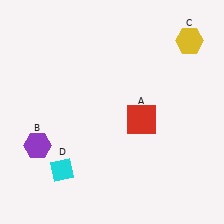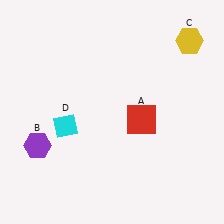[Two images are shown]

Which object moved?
The cyan diamond (D) moved up.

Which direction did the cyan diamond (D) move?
The cyan diamond (D) moved up.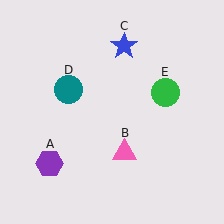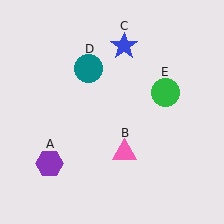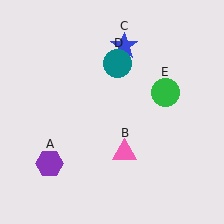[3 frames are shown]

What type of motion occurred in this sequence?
The teal circle (object D) rotated clockwise around the center of the scene.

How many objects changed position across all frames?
1 object changed position: teal circle (object D).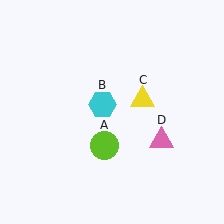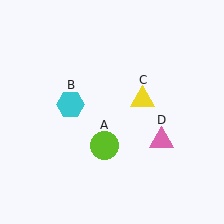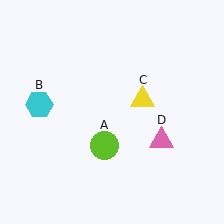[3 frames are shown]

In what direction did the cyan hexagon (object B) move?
The cyan hexagon (object B) moved left.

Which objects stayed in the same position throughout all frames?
Lime circle (object A) and yellow triangle (object C) and pink triangle (object D) remained stationary.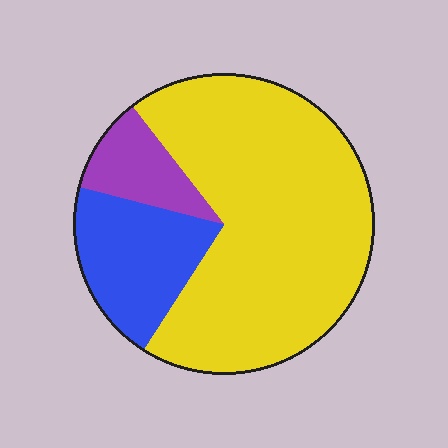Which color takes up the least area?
Purple, at roughly 10%.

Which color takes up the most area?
Yellow, at roughly 70%.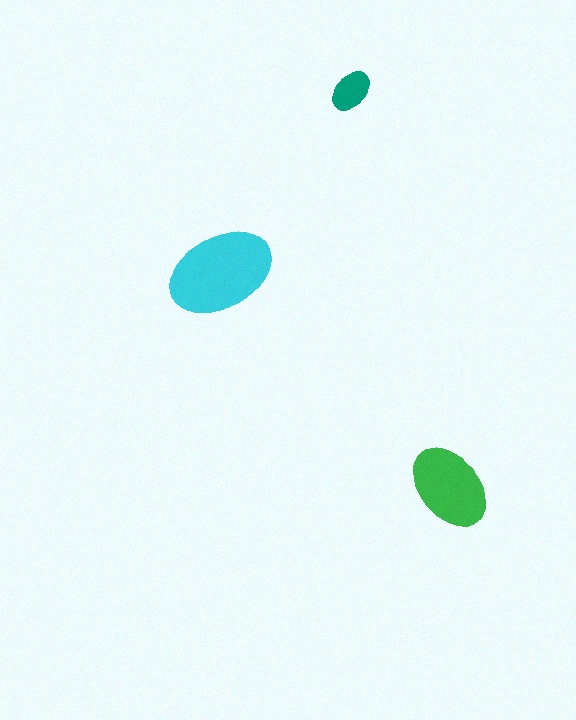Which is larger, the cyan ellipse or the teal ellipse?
The cyan one.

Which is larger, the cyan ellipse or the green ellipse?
The cyan one.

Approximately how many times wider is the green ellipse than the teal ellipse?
About 2 times wider.